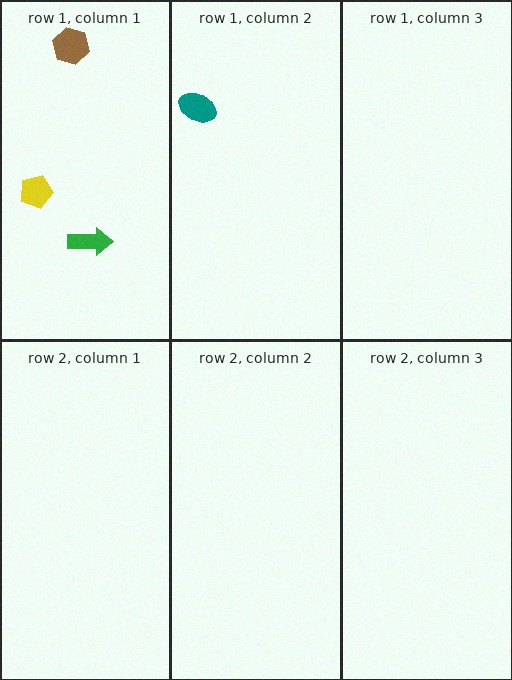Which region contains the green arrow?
The row 1, column 1 region.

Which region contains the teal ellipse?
The row 1, column 2 region.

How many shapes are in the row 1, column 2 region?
1.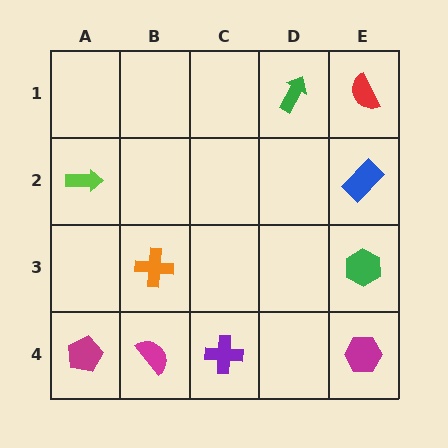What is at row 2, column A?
A lime arrow.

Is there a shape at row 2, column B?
No, that cell is empty.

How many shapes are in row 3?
2 shapes.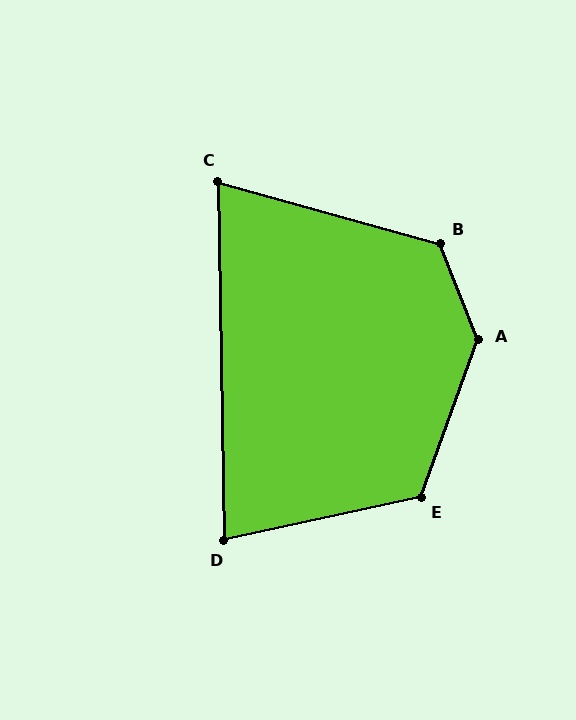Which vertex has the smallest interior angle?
C, at approximately 74 degrees.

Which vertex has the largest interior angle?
A, at approximately 138 degrees.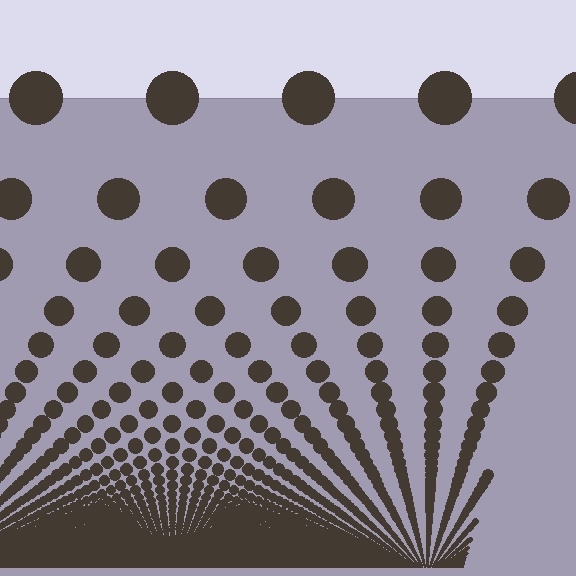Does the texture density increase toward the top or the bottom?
Density increases toward the bottom.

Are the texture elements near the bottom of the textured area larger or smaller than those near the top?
Smaller. The gradient is inverted — elements near the bottom are smaller and denser.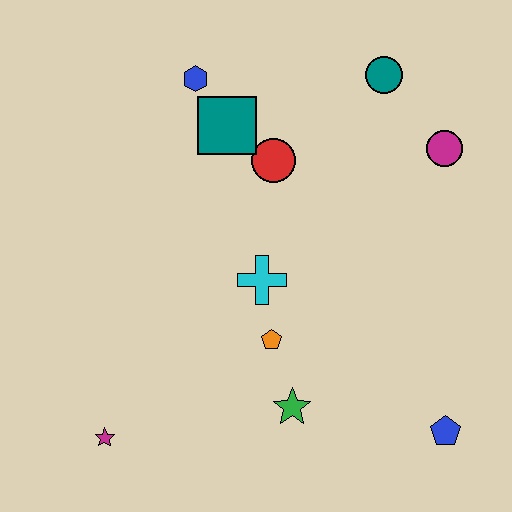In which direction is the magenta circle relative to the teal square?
The magenta circle is to the right of the teal square.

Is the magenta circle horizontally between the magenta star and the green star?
No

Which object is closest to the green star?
The orange pentagon is closest to the green star.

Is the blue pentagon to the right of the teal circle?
Yes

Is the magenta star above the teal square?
No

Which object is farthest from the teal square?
The blue pentagon is farthest from the teal square.